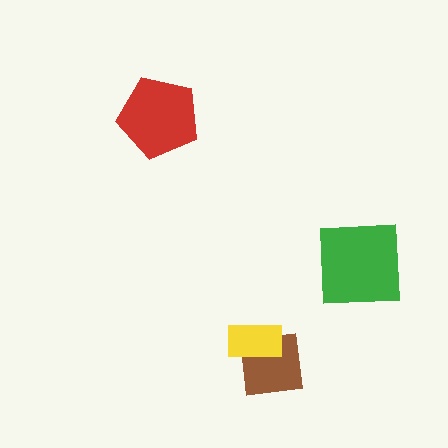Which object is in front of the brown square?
The yellow rectangle is in front of the brown square.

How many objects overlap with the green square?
0 objects overlap with the green square.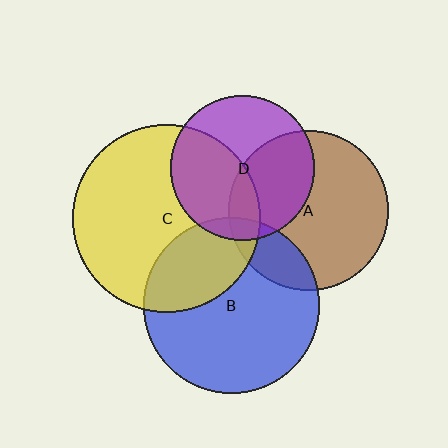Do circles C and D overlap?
Yes.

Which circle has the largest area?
Circle C (yellow).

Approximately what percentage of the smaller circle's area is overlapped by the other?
Approximately 45%.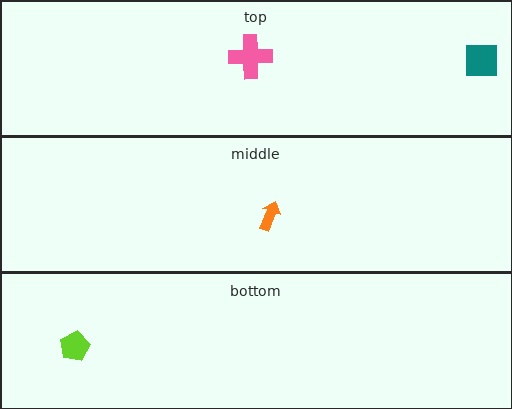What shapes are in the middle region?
The orange arrow.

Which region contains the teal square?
The top region.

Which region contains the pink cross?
The top region.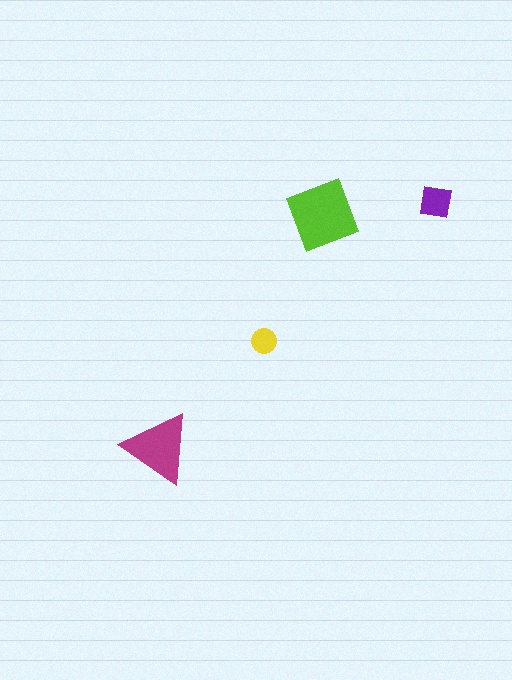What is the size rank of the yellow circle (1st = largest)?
4th.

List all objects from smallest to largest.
The yellow circle, the purple square, the magenta triangle, the lime square.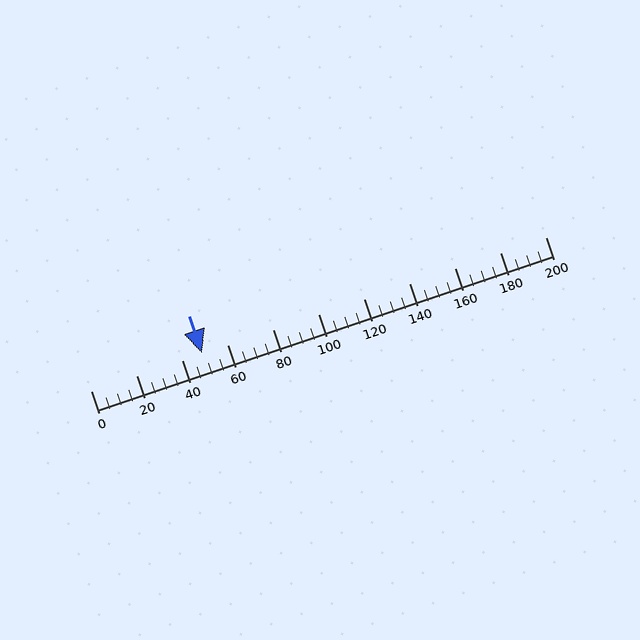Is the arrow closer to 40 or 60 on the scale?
The arrow is closer to 40.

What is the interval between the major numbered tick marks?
The major tick marks are spaced 20 units apart.